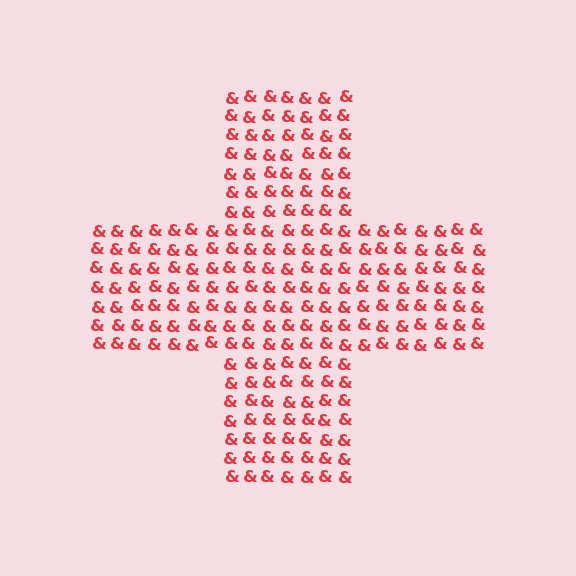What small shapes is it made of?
It is made of small ampersands.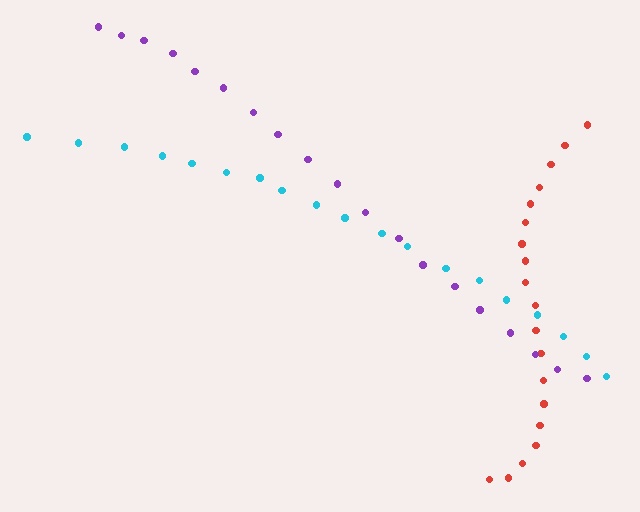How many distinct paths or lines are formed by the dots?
There are 3 distinct paths.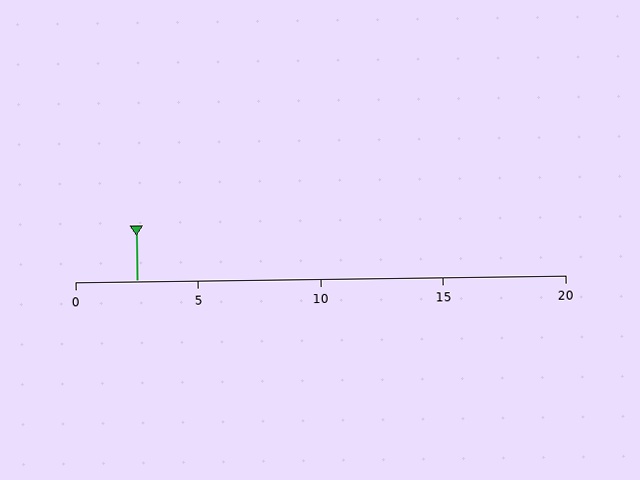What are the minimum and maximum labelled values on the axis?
The axis runs from 0 to 20.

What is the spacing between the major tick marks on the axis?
The major ticks are spaced 5 apart.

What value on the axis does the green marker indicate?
The marker indicates approximately 2.5.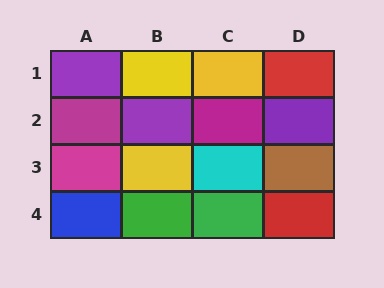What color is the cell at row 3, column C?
Cyan.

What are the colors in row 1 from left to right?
Purple, yellow, yellow, red.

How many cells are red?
2 cells are red.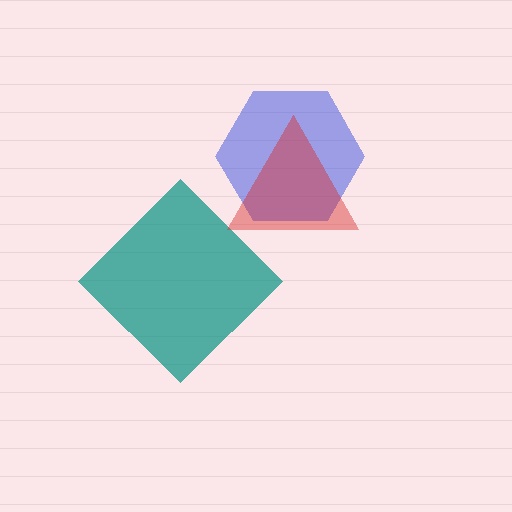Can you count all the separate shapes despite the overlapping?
Yes, there are 3 separate shapes.